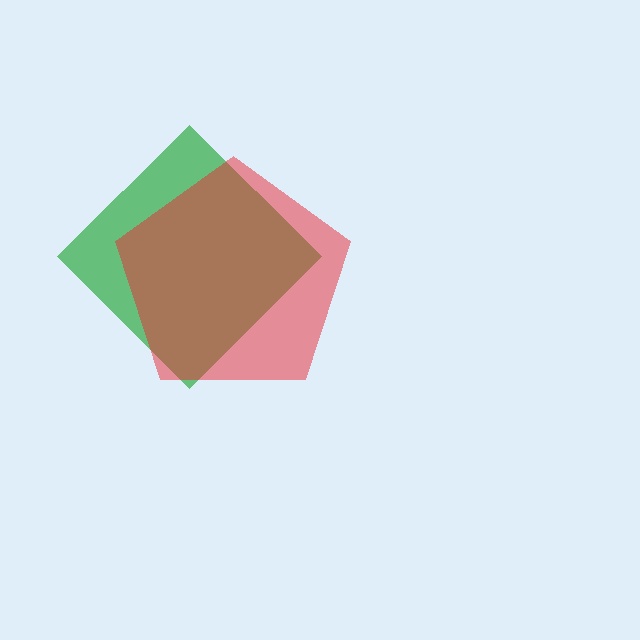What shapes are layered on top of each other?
The layered shapes are: a green diamond, a red pentagon.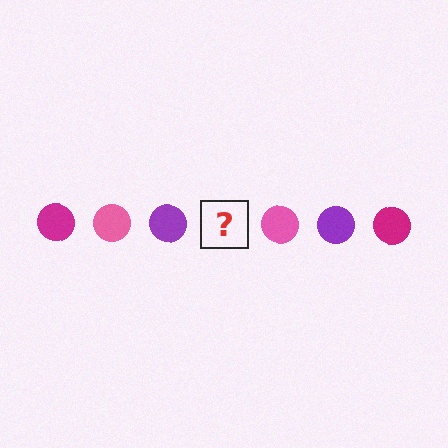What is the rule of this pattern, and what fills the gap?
The rule is that the pattern cycles through magenta, pink, purple circles. The gap should be filled with a magenta circle.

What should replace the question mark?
The question mark should be replaced with a magenta circle.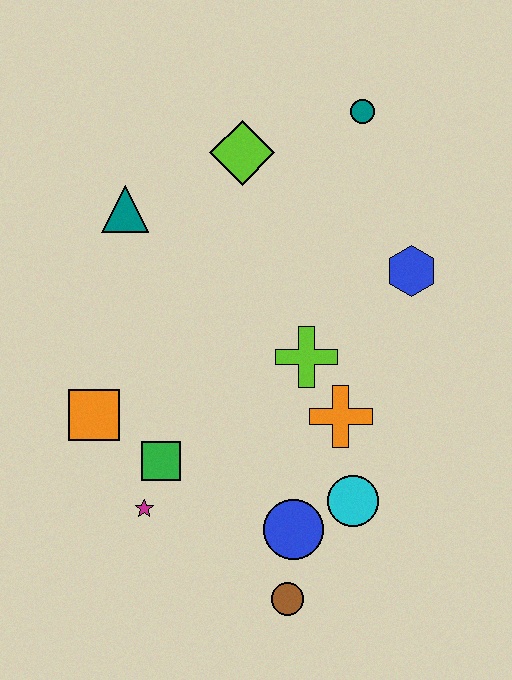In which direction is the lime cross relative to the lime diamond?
The lime cross is below the lime diamond.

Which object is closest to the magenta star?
The green square is closest to the magenta star.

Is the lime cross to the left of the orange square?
No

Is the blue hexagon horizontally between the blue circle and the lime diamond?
No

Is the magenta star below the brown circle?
No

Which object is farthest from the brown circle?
The teal circle is farthest from the brown circle.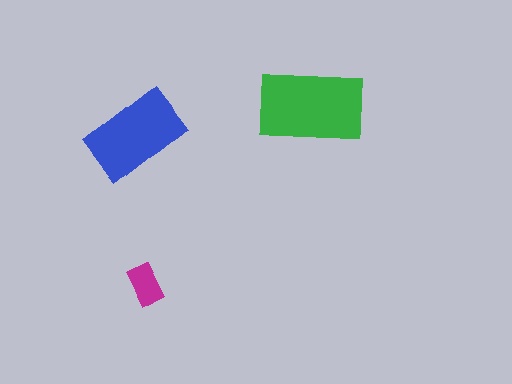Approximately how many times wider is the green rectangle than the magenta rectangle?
About 2.5 times wider.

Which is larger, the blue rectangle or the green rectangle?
The green one.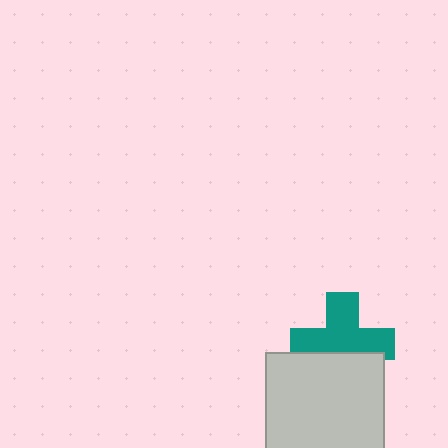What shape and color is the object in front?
The object in front is a light gray square.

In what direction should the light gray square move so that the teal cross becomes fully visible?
The light gray square should move down. That is the shortest direction to clear the overlap and leave the teal cross fully visible.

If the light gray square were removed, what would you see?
You would see the complete teal cross.